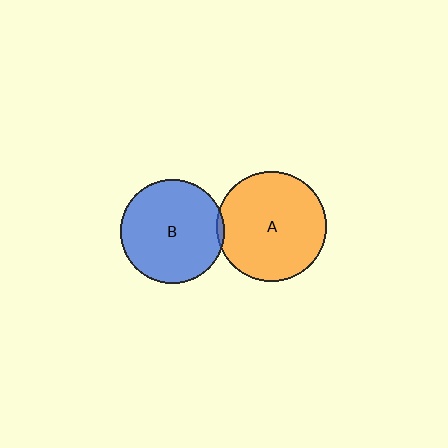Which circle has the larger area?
Circle A (orange).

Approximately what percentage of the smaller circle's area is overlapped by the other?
Approximately 5%.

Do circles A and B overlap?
Yes.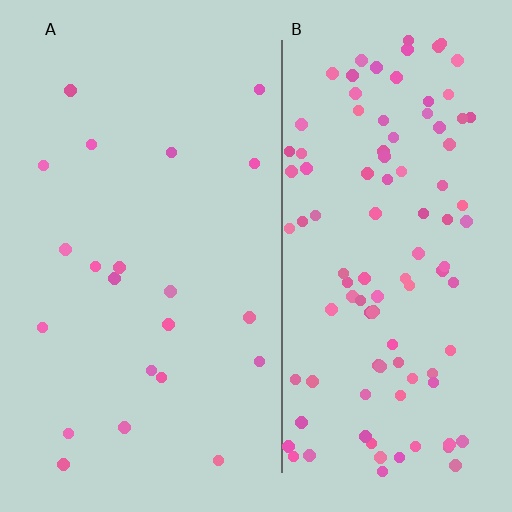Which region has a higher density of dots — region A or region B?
B (the right).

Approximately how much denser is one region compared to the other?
Approximately 5.0× — region B over region A.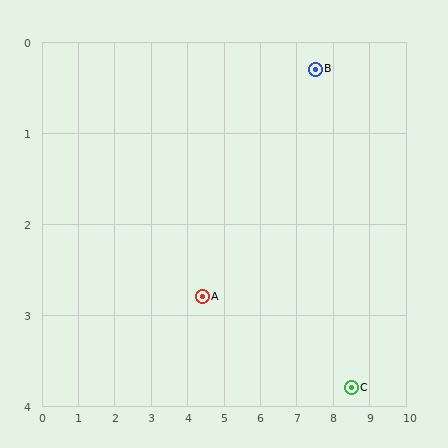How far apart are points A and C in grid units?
Points A and C are about 4.2 grid units apart.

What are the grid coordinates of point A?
Point A is at approximately (4.4, 2.8).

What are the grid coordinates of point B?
Point B is at approximately (7.5, 0.3).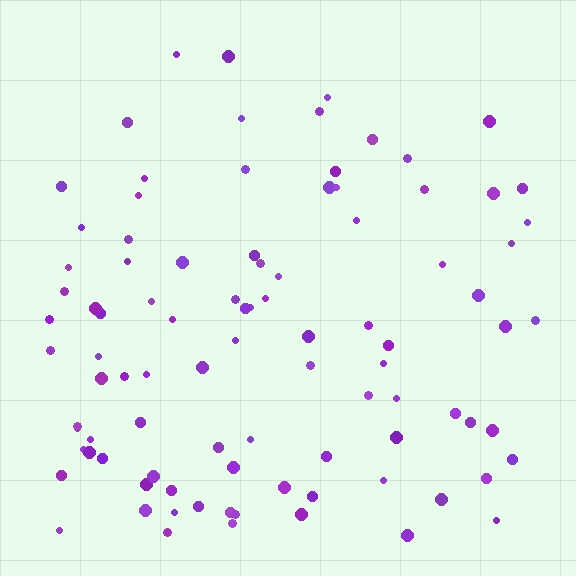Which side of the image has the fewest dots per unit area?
The top.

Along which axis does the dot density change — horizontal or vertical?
Vertical.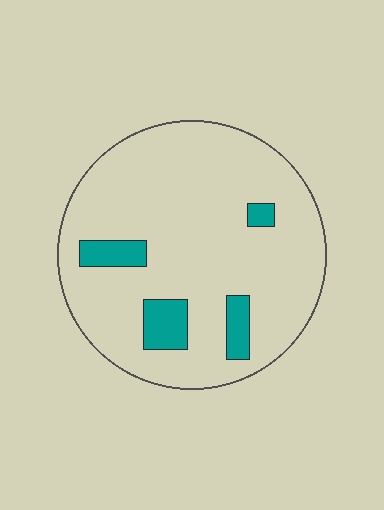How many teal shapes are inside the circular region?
4.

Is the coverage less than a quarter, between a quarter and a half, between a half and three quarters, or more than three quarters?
Less than a quarter.